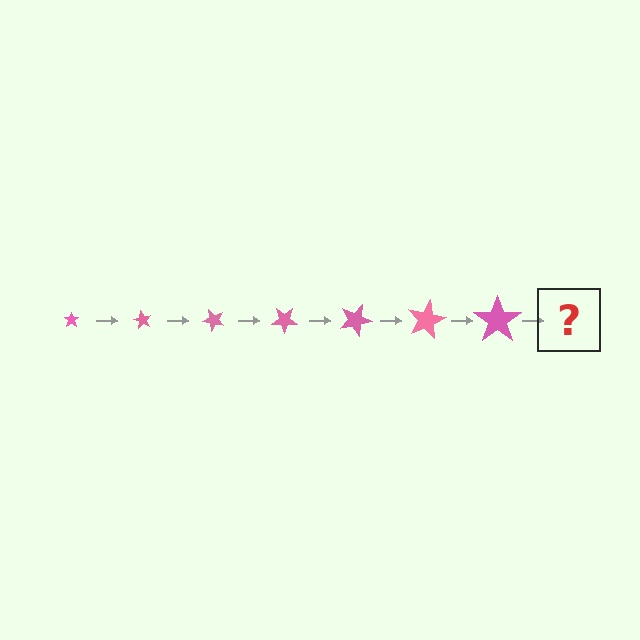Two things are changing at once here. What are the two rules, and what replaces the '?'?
The two rules are that the star grows larger each step and it rotates 60 degrees each step. The '?' should be a star, larger than the previous one and rotated 420 degrees from the start.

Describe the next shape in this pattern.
It should be a star, larger than the previous one and rotated 420 degrees from the start.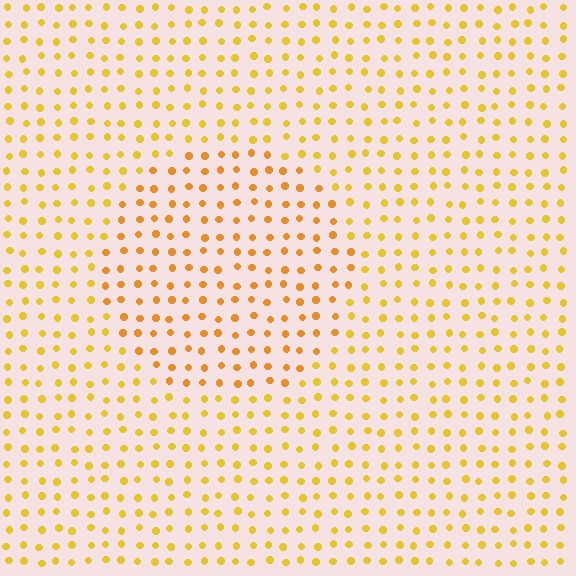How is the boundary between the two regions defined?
The boundary is defined purely by a slight shift in hue (about 18 degrees). Spacing, size, and orientation are identical on both sides.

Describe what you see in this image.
The image is filled with small yellow elements in a uniform arrangement. A circle-shaped region is visible where the elements are tinted to a slightly different hue, forming a subtle color boundary.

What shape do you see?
I see a circle.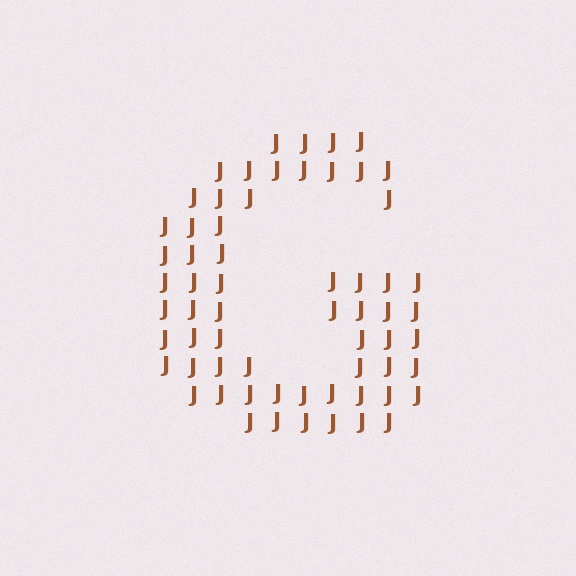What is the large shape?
The large shape is the letter G.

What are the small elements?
The small elements are letter J's.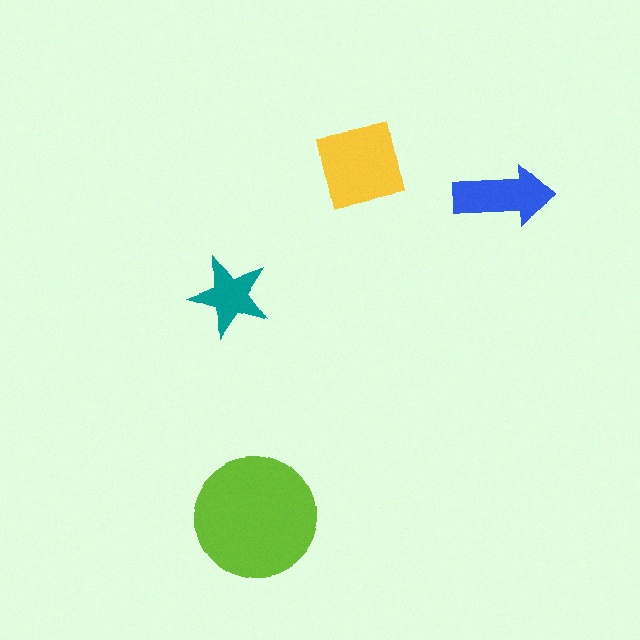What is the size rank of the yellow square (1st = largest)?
2nd.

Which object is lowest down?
The lime circle is bottommost.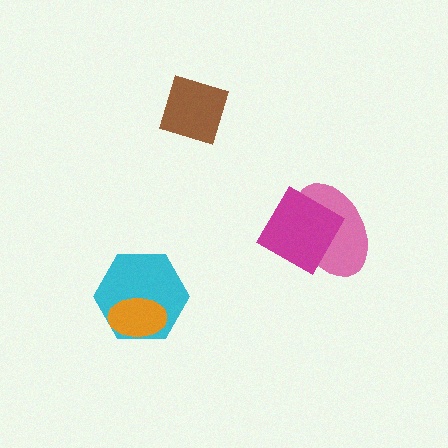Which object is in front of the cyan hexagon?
The orange ellipse is in front of the cyan hexagon.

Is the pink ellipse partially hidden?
Yes, it is partially covered by another shape.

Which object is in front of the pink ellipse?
The magenta diamond is in front of the pink ellipse.